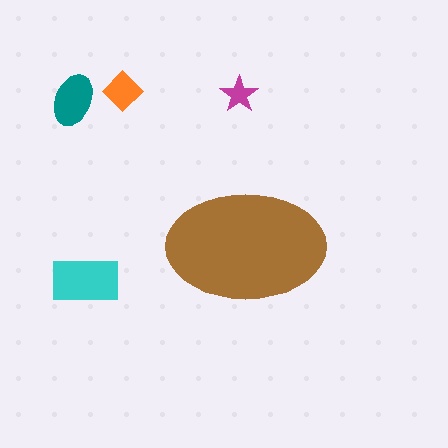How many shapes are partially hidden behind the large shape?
0 shapes are partially hidden.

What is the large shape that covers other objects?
A brown ellipse.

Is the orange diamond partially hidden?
No, the orange diamond is fully visible.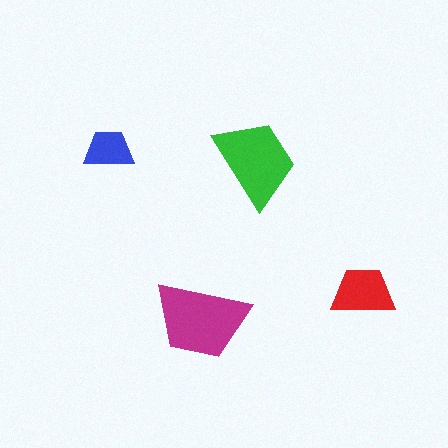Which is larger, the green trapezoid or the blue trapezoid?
The green one.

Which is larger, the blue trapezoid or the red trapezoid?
The red one.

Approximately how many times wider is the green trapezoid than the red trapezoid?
About 1.5 times wider.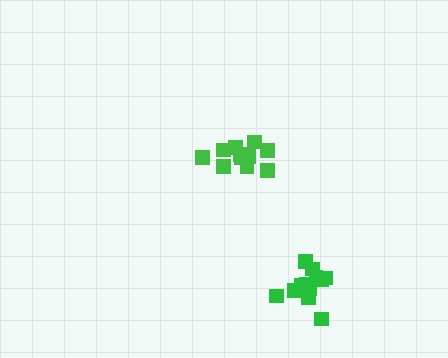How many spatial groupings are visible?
There are 2 spatial groupings.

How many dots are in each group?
Group 1: 13 dots, Group 2: 14 dots (27 total).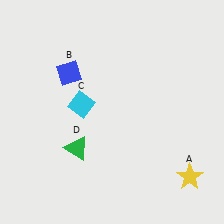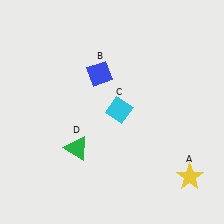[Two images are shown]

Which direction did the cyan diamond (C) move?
The cyan diamond (C) moved right.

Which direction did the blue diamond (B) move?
The blue diamond (B) moved right.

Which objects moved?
The objects that moved are: the blue diamond (B), the cyan diamond (C).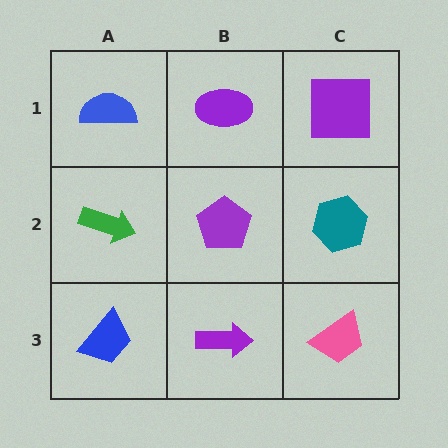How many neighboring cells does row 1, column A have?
2.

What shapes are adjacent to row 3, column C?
A teal hexagon (row 2, column C), a purple arrow (row 3, column B).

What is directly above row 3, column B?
A purple pentagon.